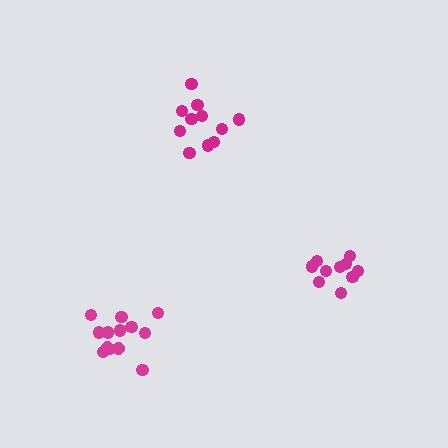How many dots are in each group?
Group 1: 11 dots, Group 2: 13 dots, Group 3: 10 dots (34 total).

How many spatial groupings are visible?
There are 3 spatial groupings.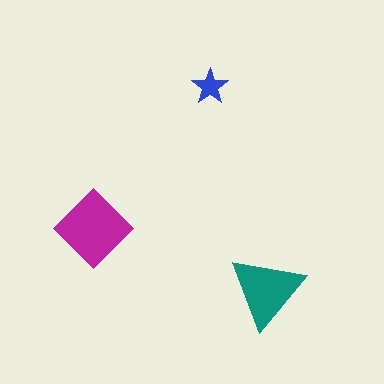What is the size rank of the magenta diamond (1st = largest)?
1st.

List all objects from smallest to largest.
The blue star, the teal triangle, the magenta diamond.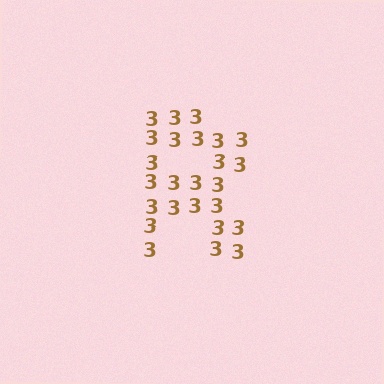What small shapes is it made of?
It is made of small digit 3's.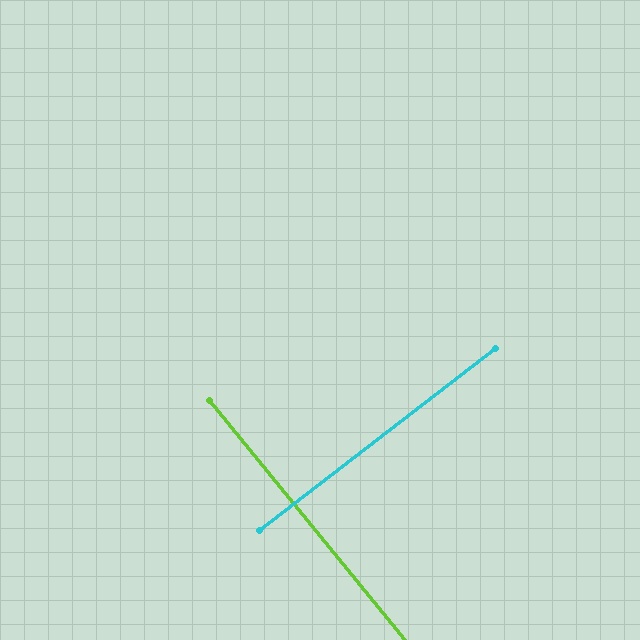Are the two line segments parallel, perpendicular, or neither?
Perpendicular — they meet at approximately 88°.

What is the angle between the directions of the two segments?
Approximately 88 degrees.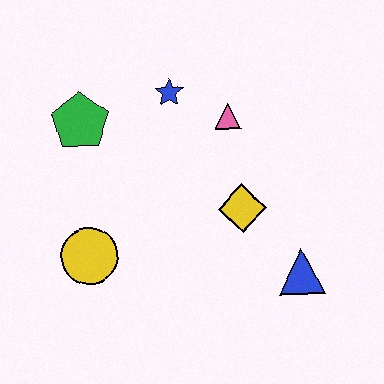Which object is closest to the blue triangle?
The yellow diamond is closest to the blue triangle.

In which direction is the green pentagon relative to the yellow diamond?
The green pentagon is to the left of the yellow diamond.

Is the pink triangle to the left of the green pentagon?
No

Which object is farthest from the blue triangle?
The green pentagon is farthest from the blue triangle.